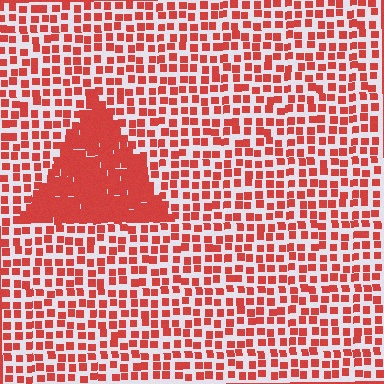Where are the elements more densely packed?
The elements are more densely packed inside the triangle boundary.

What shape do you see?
I see a triangle.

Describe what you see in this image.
The image contains small red elements arranged at two different densities. A triangle-shaped region is visible where the elements are more densely packed than the surrounding area.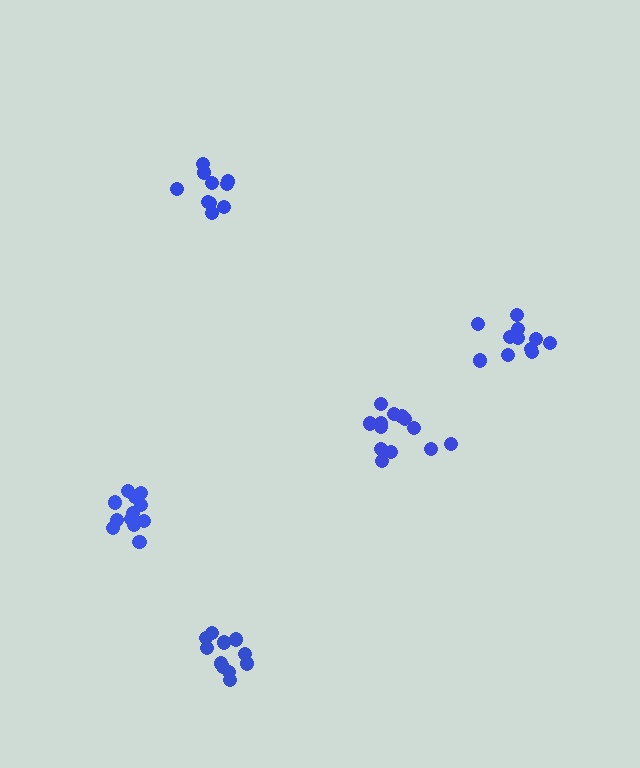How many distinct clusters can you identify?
There are 5 distinct clusters.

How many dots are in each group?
Group 1: 11 dots, Group 2: 12 dots, Group 3: 10 dots, Group 4: 14 dots, Group 5: 12 dots (59 total).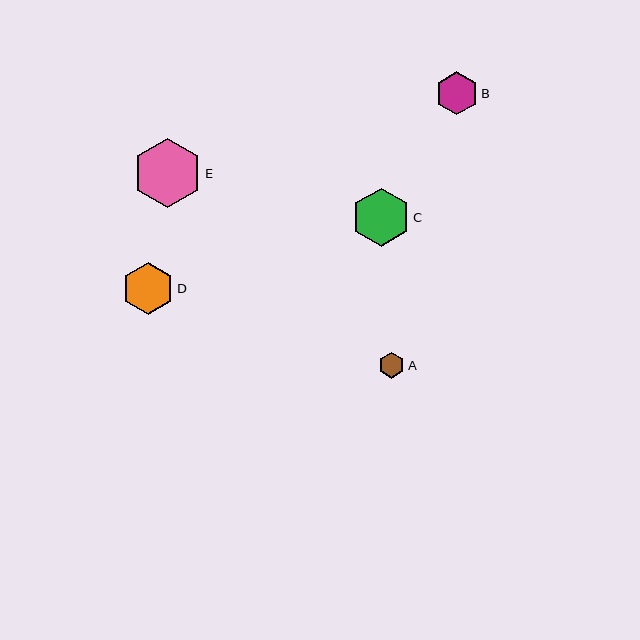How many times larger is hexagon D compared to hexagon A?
Hexagon D is approximately 2.0 times the size of hexagon A.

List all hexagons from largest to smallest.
From largest to smallest: E, C, D, B, A.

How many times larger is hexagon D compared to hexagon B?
Hexagon D is approximately 1.2 times the size of hexagon B.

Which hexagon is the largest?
Hexagon E is the largest with a size of approximately 69 pixels.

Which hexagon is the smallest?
Hexagon A is the smallest with a size of approximately 26 pixels.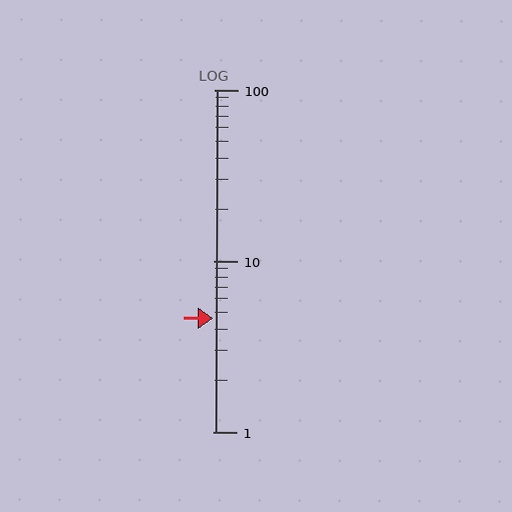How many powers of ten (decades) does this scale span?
The scale spans 2 decades, from 1 to 100.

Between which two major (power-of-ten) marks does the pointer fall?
The pointer is between 1 and 10.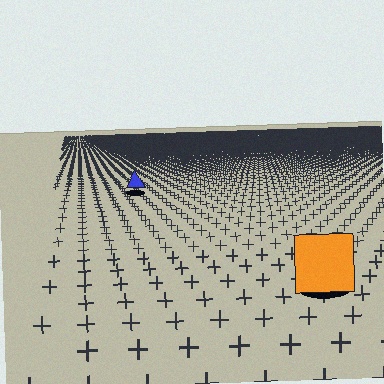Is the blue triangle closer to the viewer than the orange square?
No. The orange square is closer — you can tell from the texture gradient: the ground texture is coarser near it.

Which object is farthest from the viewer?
The blue triangle is farthest from the viewer. It appears smaller and the ground texture around it is denser.